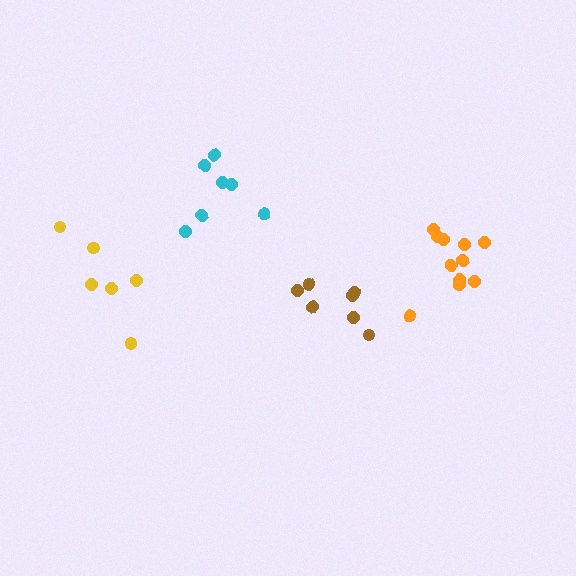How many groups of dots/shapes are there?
There are 4 groups.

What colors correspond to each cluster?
The clusters are colored: cyan, yellow, orange, brown.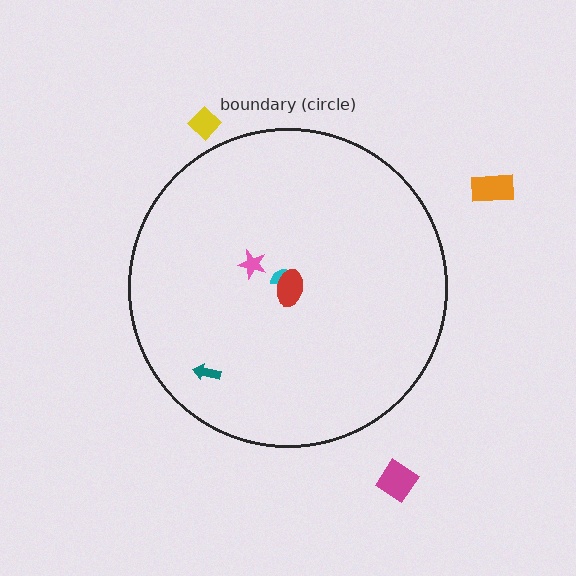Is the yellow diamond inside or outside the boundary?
Outside.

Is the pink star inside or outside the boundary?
Inside.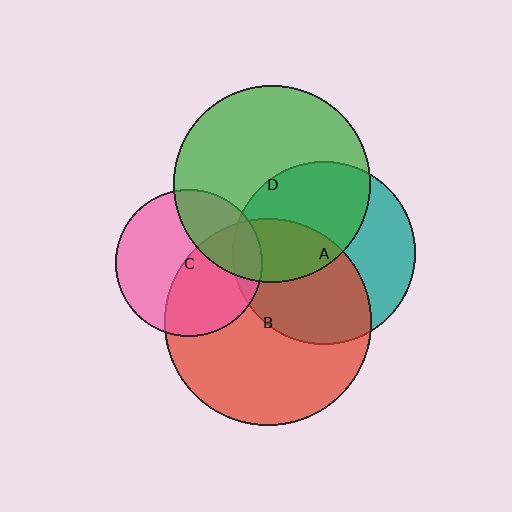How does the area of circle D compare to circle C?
Approximately 1.8 times.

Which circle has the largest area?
Circle B (red).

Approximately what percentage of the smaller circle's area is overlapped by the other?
Approximately 45%.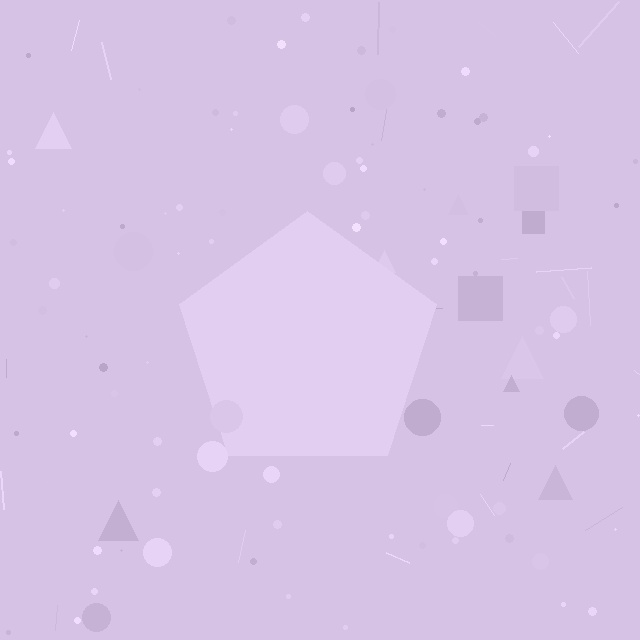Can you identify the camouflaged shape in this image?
The camouflaged shape is a pentagon.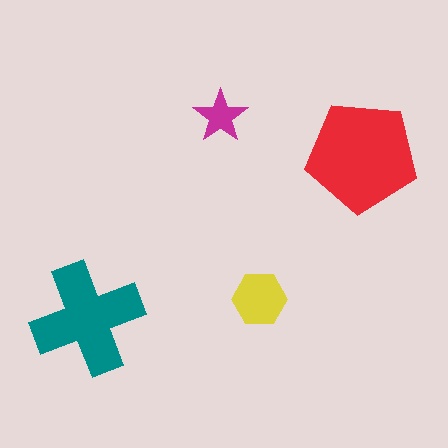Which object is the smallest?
The magenta star.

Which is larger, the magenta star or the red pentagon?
The red pentagon.